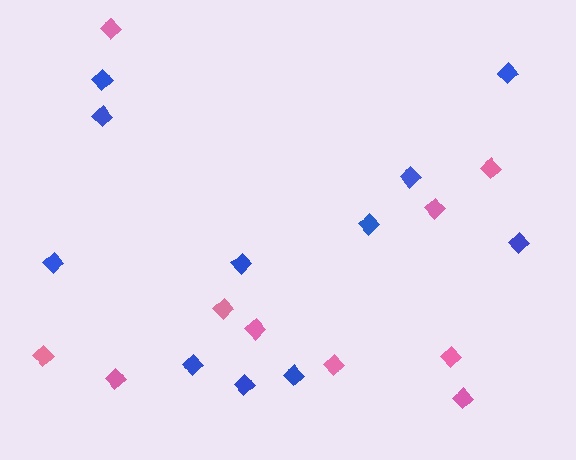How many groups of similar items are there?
There are 2 groups: one group of pink diamonds (10) and one group of blue diamonds (11).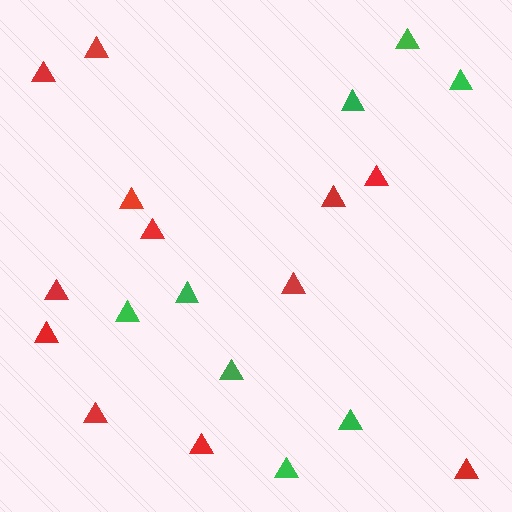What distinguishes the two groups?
There are 2 groups: one group of green triangles (8) and one group of red triangles (12).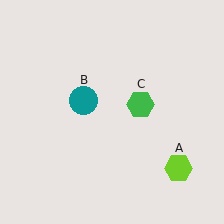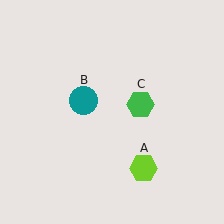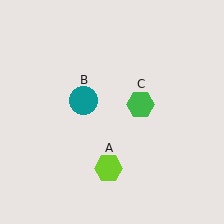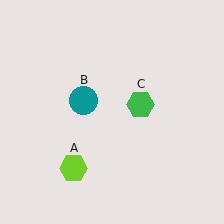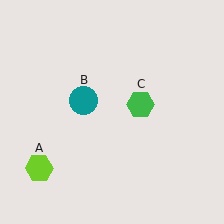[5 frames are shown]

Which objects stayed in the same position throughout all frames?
Teal circle (object B) and green hexagon (object C) remained stationary.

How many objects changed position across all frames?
1 object changed position: lime hexagon (object A).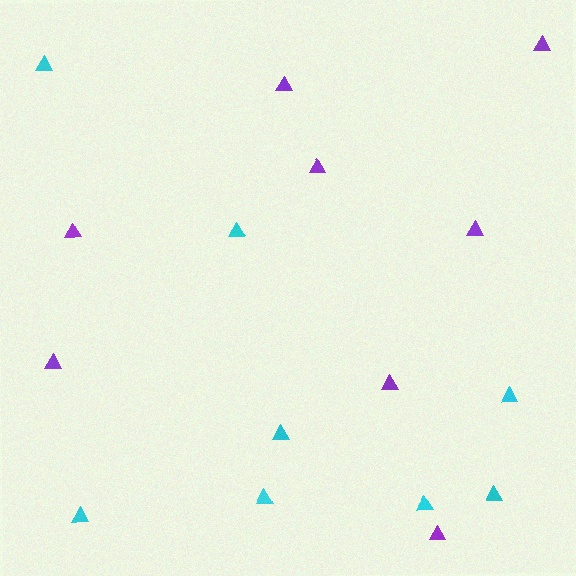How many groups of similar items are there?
There are 2 groups: one group of purple triangles (8) and one group of cyan triangles (8).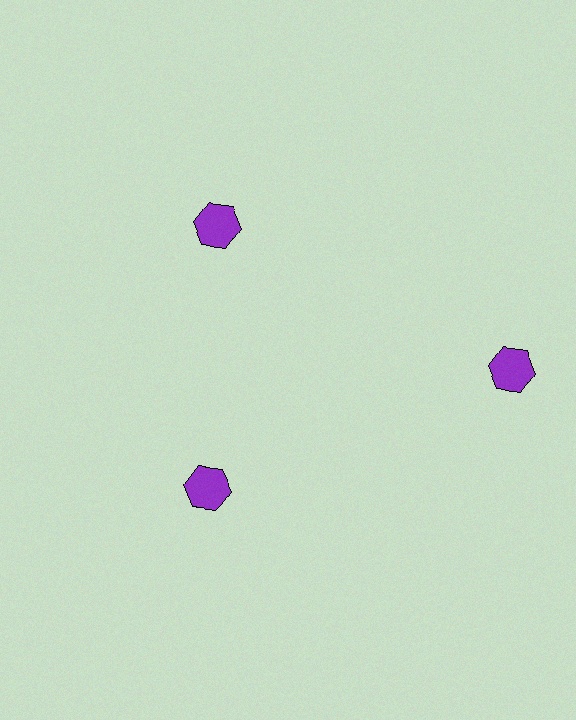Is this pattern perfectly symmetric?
No. The 3 purple hexagons are arranged in a ring, but one element near the 3 o'clock position is pushed outward from the center, breaking the 3-fold rotational symmetry.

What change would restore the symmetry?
The symmetry would be restored by moving it inward, back onto the ring so that all 3 hexagons sit at equal angles and equal distance from the center.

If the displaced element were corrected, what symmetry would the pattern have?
It would have 3-fold rotational symmetry — the pattern would map onto itself every 120 degrees.